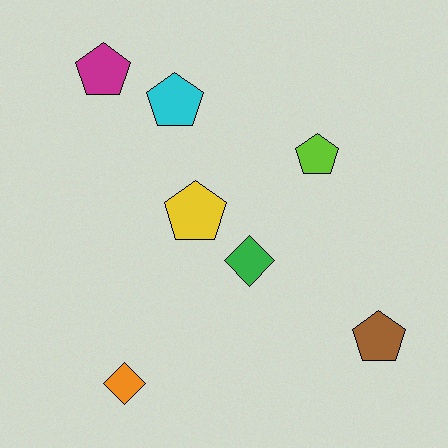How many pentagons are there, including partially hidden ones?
There are 5 pentagons.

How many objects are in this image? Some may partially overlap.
There are 7 objects.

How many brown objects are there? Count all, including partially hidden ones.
There is 1 brown object.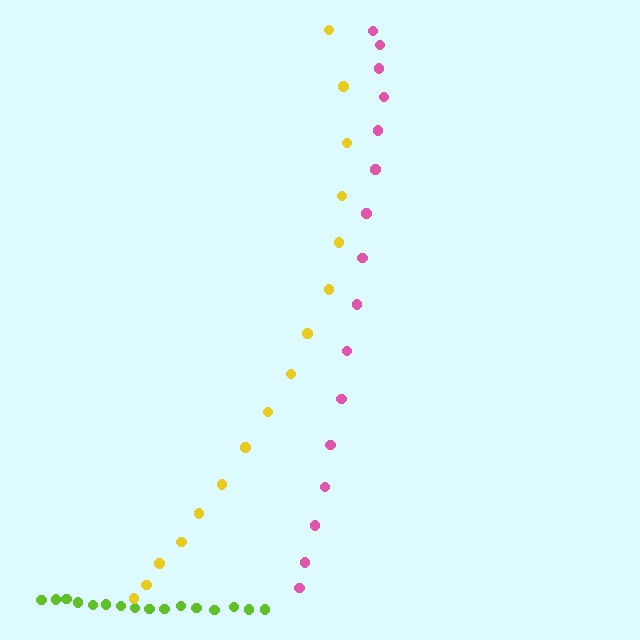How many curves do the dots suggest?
There are 3 distinct paths.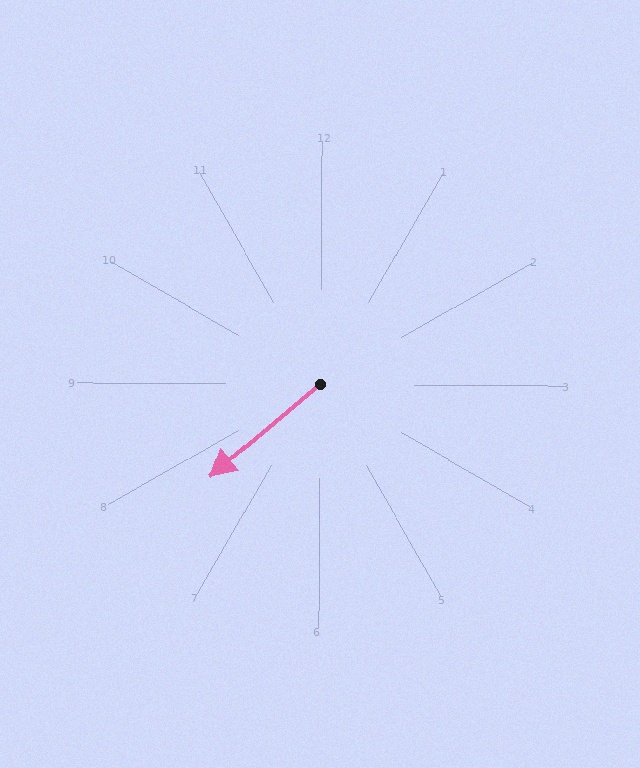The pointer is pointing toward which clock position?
Roughly 8 o'clock.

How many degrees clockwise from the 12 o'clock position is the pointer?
Approximately 229 degrees.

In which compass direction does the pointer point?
Southwest.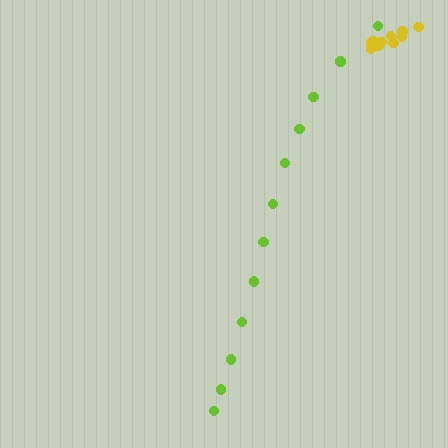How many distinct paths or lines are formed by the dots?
There are 2 distinct paths.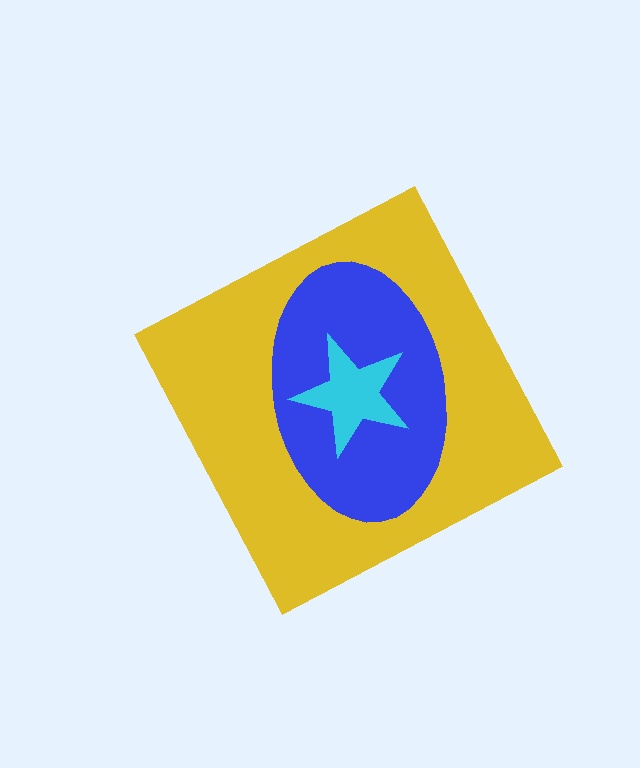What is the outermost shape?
The yellow diamond.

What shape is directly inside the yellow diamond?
The blue ellipse.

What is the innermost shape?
The cyan star.